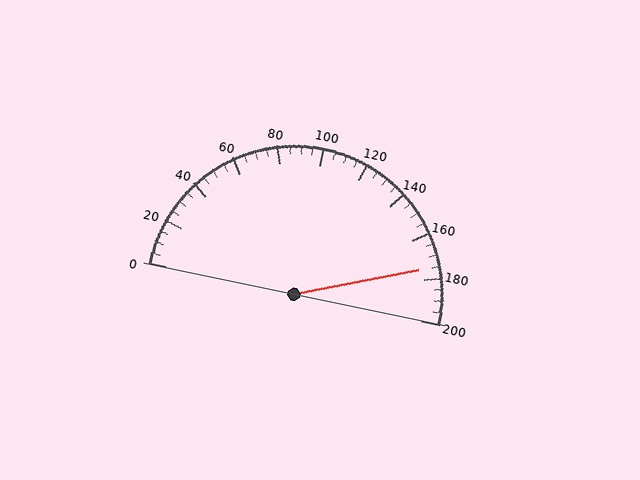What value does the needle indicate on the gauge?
The needle indicates approximately 175.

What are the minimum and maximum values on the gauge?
The gauge ranges from 0 to 200.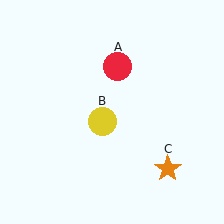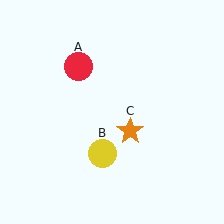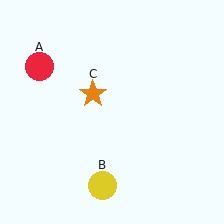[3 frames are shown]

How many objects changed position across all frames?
3 objects changed position: red circle (object A), yellow circle (object B), orange star (object C).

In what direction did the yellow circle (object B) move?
The yellow circle (object B) moved down.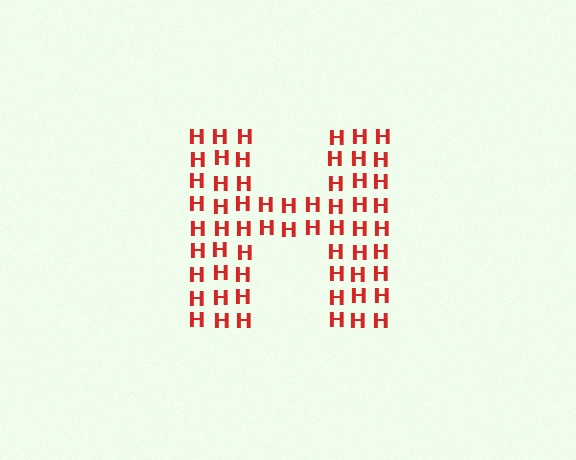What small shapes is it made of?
It is made of small letter H's.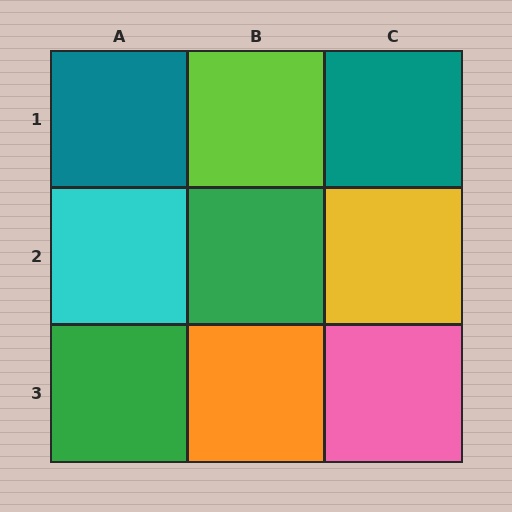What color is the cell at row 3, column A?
Green.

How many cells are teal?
2 cells are teal.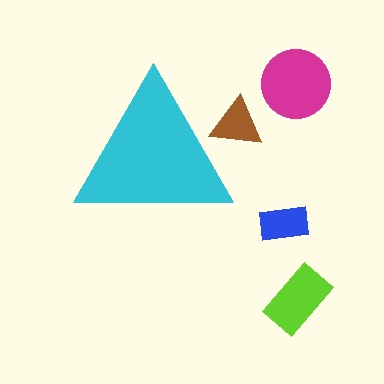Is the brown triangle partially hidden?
Yes, the brown triangle is partially hidden behind the cyan triangle.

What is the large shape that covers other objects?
A cyan triangle.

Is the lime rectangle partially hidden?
No, the lime rectangle is fully visible.